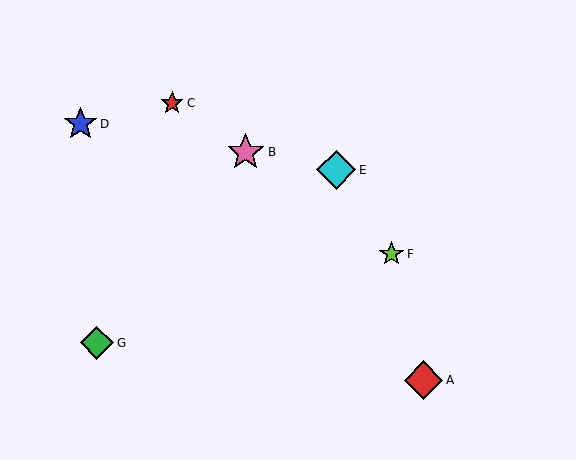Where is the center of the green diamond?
The center of the green diamond is at (97, 343).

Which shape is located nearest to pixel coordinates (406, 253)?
The lime star (labeled F) at (391, 254) is nearest to that location.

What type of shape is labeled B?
Shape B is a pink star.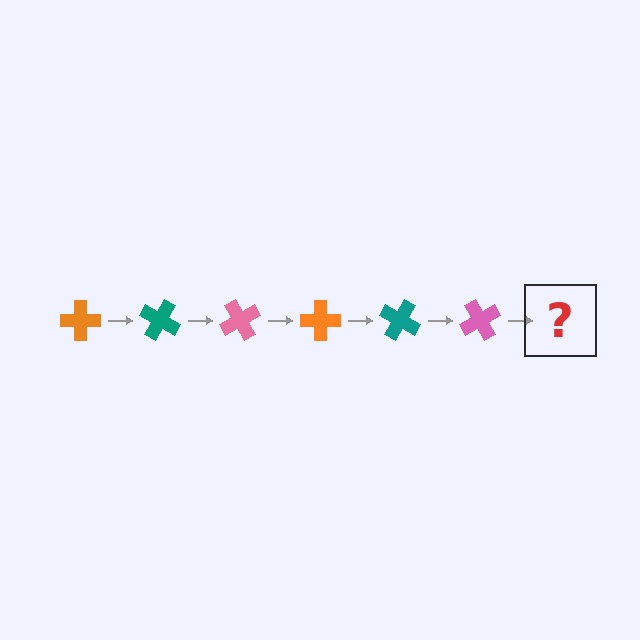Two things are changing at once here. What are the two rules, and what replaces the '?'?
The two rules are that it rotates 30 degrees each step and the color cycles through orange, teal, and pink. The '?' should be an orange cross, rotated 180 degrees from the start.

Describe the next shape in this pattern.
It should be an orange cross, rotated 180 degrees from the start.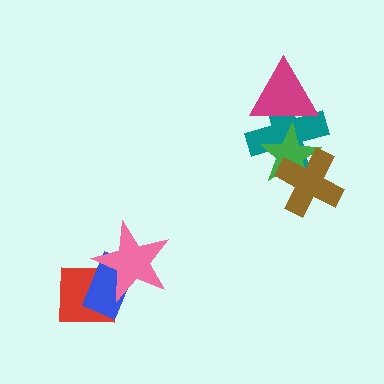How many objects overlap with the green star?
3 objects overlap with the green star.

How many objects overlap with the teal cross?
3 objects overlap with the teal cross.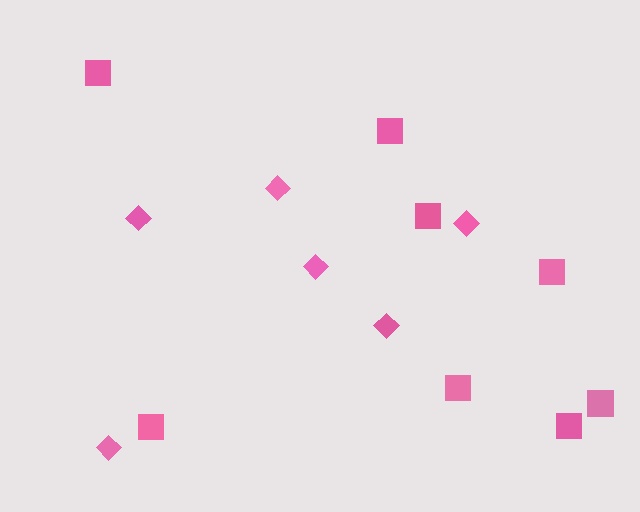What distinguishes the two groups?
There are 2 groups: one group of squares (8) and one group of diamonds (6).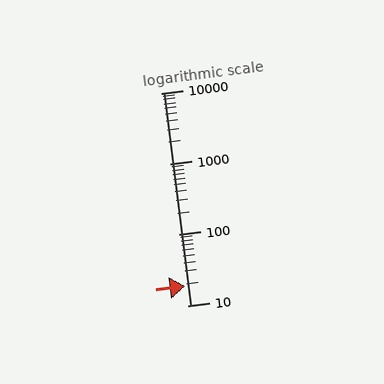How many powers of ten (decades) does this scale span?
The scale spans 3 decades, from 10 to 10000.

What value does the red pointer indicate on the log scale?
The pointer indicates approximately 19.